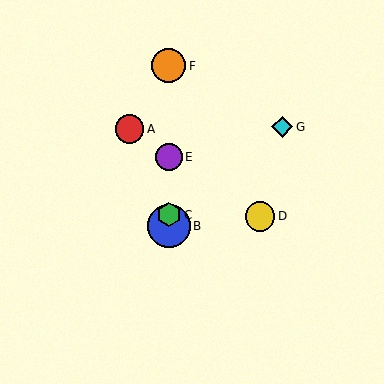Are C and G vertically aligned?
No, C is at x≈169 and G is at x≈282.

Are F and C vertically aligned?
Yes, both are at x≈169.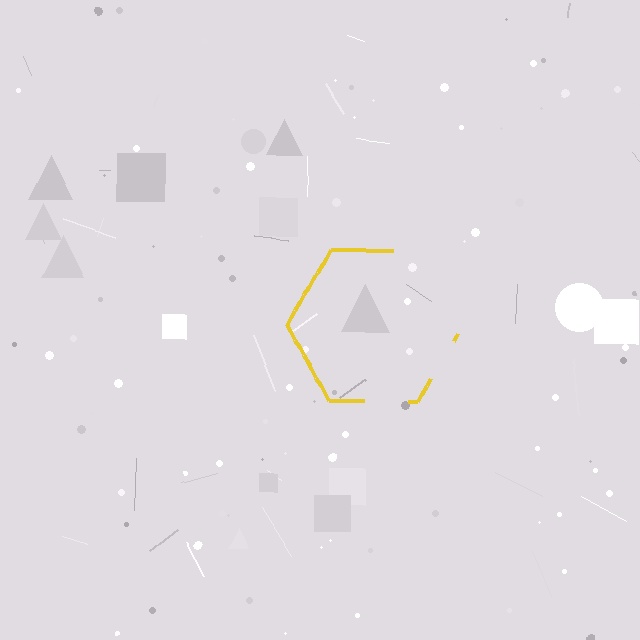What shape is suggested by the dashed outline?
The dashed outline suggests a hexagon.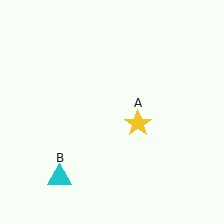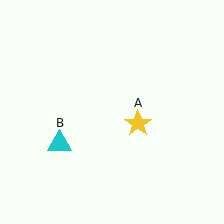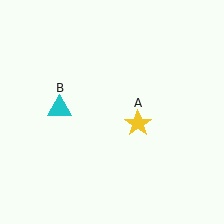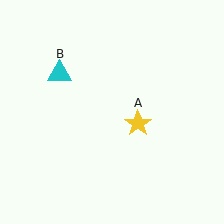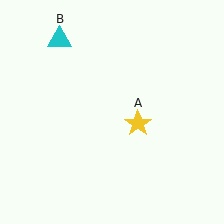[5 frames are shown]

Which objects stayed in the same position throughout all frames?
Yellow star (object A) remained stationary.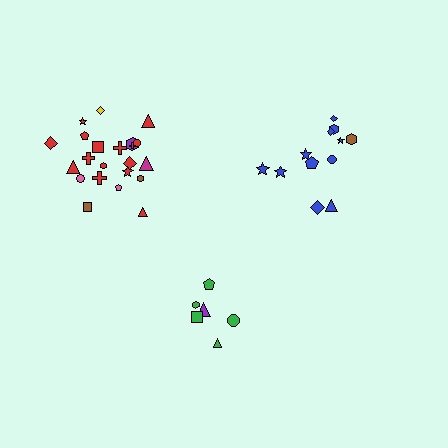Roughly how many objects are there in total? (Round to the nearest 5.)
Roughly 40 objects in total.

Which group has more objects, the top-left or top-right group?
The top-left group.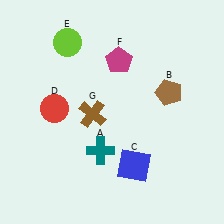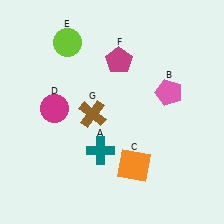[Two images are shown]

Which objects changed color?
B changed from brown to pink. C changed from blue to orange. D changed from red to magenta.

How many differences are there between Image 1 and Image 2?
There are 3 differences between the two images.